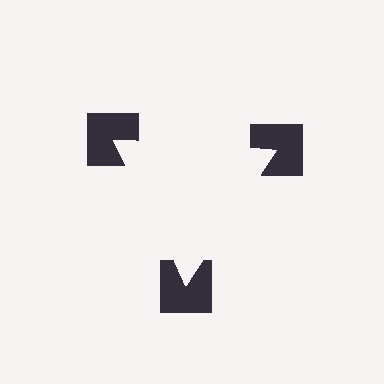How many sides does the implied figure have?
3 sides.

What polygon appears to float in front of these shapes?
An illusory triangle — its edges are inferred from the aligned wedge cuts in the notched squares, not physically drawn.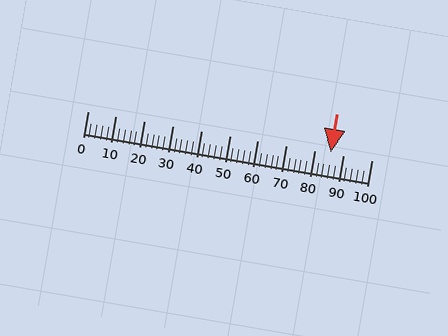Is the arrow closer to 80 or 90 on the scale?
The arrow is closer to 90.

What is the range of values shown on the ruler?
The ruler shows values from 0 to 100.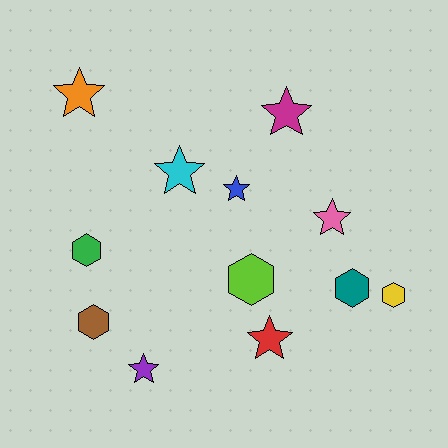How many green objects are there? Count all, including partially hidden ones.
There is 1 green object.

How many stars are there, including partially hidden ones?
There are 7 stars.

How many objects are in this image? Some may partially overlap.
There are 12 objects.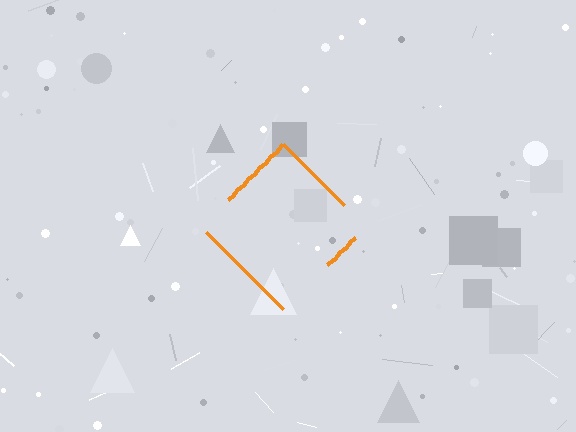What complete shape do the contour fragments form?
The contour fragments form a diamond.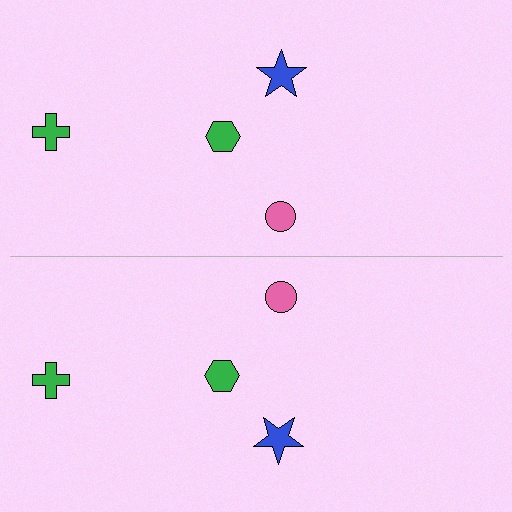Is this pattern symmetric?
Yes, this pattern has bilateral (reflection) symmetry.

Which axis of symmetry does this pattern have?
The pattern has a horizontal axis of symmetry running through the center of the image.